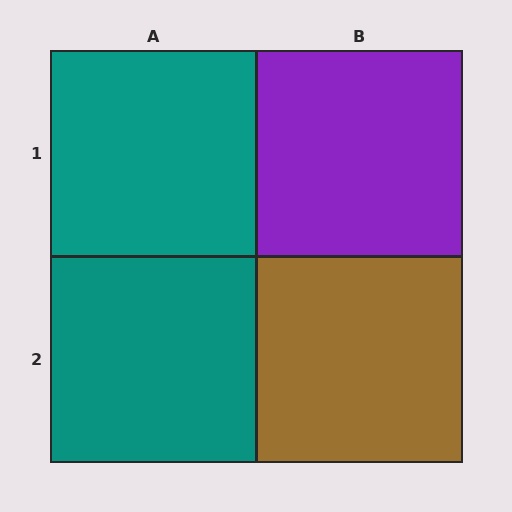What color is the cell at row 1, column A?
Teal.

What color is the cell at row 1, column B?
Purple.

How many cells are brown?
1 cell is brown.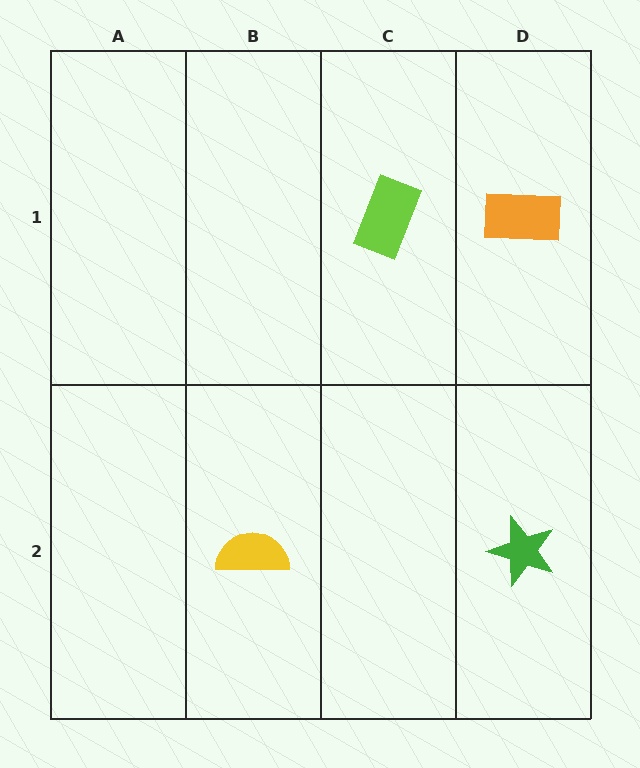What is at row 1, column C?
A lime rectangle.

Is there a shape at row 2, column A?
No, that cell is empty.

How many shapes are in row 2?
2 shapes.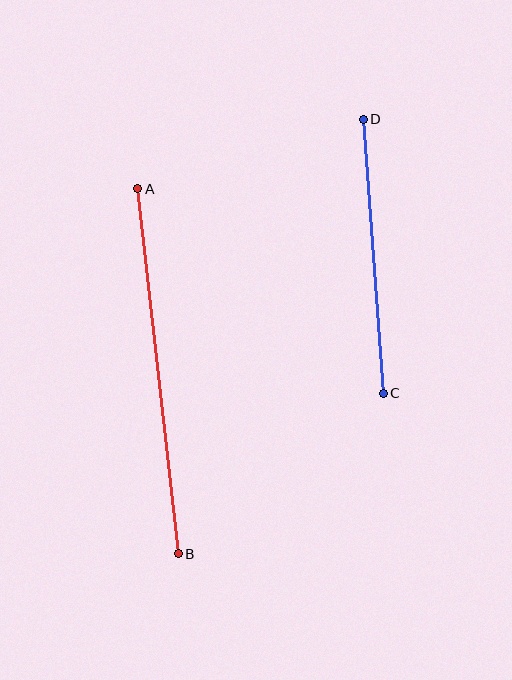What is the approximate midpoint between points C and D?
The midpoint is at approximately (373, 256) pixels.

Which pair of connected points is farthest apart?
Points A and B are farthest apart.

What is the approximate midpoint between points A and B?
The midpoint is at approximately (158, 371) pixels.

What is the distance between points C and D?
The distance is approximately 274 pixels.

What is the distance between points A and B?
The distance is approximately 368 pixels.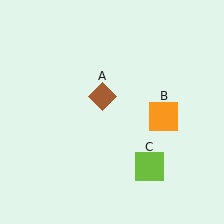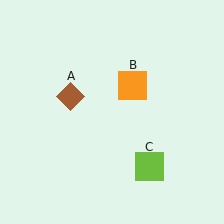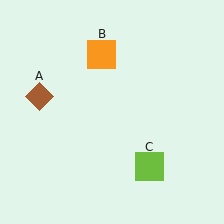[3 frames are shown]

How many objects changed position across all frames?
2 objects changed position: brown diamond (object A), orange square (object B).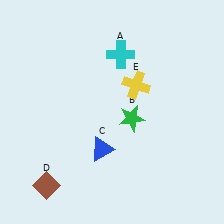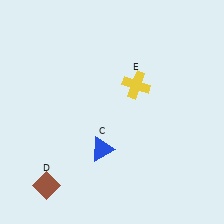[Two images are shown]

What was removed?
The green star (B), the cyan cross (A) were removed in Image 2.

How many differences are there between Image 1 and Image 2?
There are 2 differences between the two images.